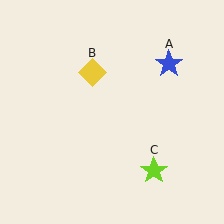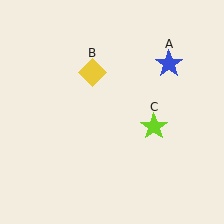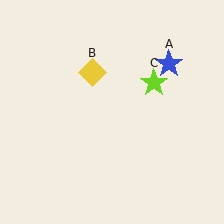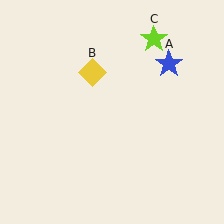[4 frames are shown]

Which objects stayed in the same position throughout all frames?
Blue star (object A) and yellow diamond (object B) remained stationary.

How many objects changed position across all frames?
1 object changed position: lime star (object C).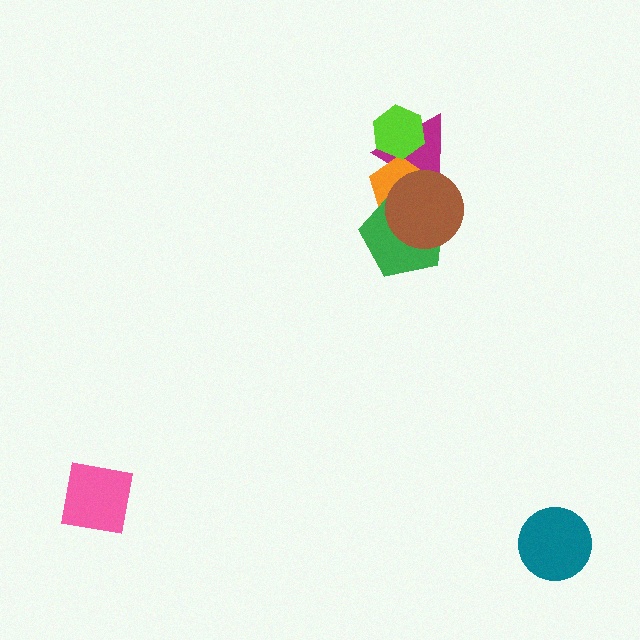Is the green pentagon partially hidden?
Yes, it is partially covered by another shape.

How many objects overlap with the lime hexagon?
1 object overlaps with the lime hexagon.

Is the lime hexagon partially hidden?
No, no other shape covers it.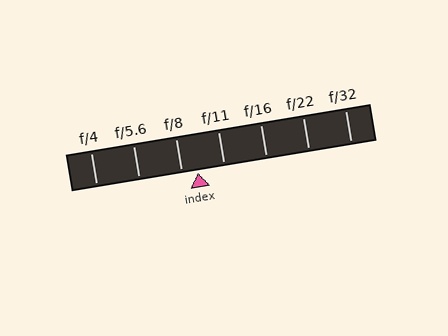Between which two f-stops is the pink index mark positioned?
The index mark is between f/8 and f/11.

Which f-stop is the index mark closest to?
The index mark is closest to f/8.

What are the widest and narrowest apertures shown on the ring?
The widest aperture shown is f/4 and the narrowest is f/32.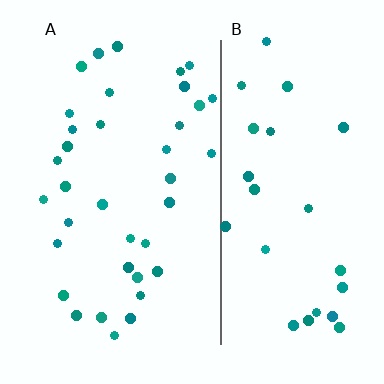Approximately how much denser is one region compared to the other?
Approximately 1.3× — region A over region B.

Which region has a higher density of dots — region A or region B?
A (the left).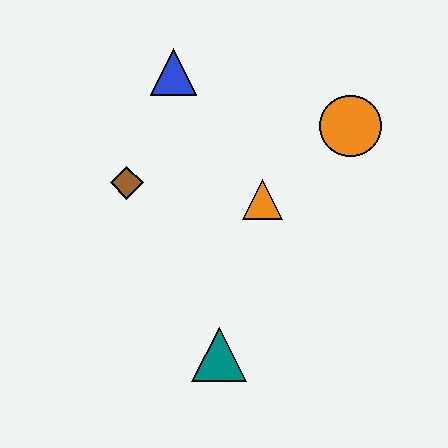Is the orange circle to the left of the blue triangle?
No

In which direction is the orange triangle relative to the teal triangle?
The orange triangle is above the teal triangle.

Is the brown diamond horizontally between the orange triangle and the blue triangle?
No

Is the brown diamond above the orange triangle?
Yes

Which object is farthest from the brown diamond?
The orange circle is farthest from the brown diamond.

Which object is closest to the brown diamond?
The blue triangle is closest to the brown diamond.